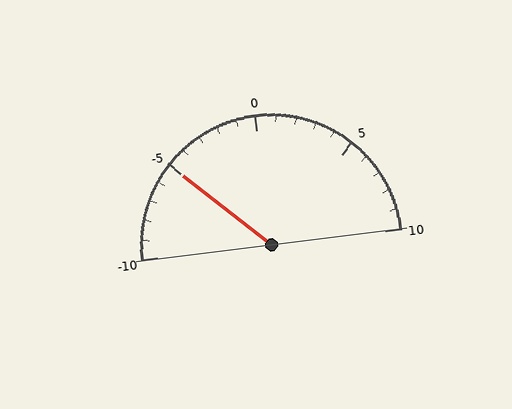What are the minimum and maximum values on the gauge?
The gauge ranges from -10 to 10.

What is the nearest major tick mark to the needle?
The nearest major tick mark is -5.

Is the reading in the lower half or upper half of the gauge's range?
The reading is in the lower half of the range (-10 to 10).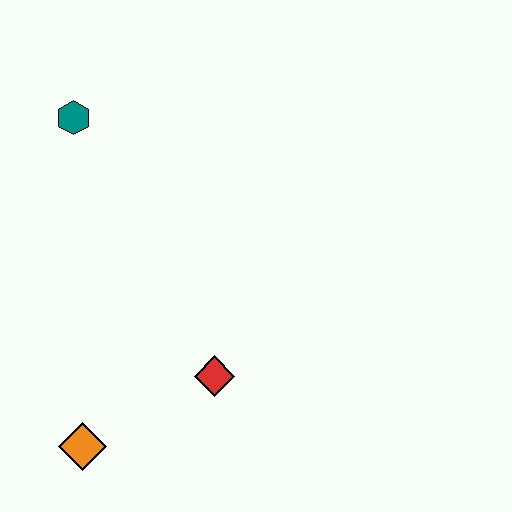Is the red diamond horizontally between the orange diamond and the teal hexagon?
No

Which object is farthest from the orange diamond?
The teal hexagon is farthest from the orange diamond.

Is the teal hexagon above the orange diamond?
Yes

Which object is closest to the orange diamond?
The red diamond is closest to the orange diamond.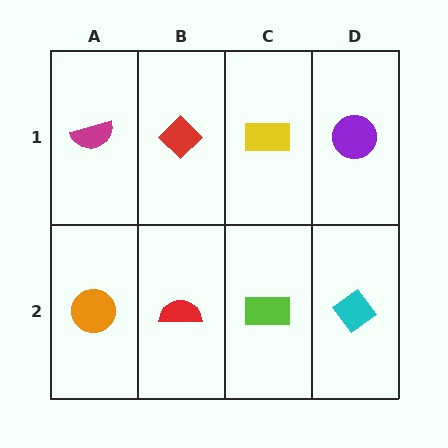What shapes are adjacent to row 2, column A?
A magenta semicircle (row 1, column A), a red semicircle (row 2, column B).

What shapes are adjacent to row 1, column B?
A red semicircle (row 2, column B), a magenta semicircle (row 1, column A), a yellow rectangle (row 1, column C).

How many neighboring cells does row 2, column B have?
3.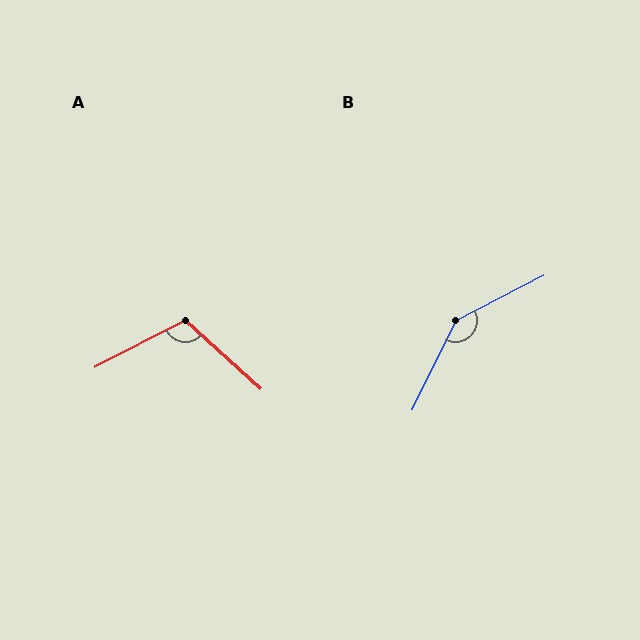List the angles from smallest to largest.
A (110°), B (144°).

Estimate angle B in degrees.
Approximately 144 degrees.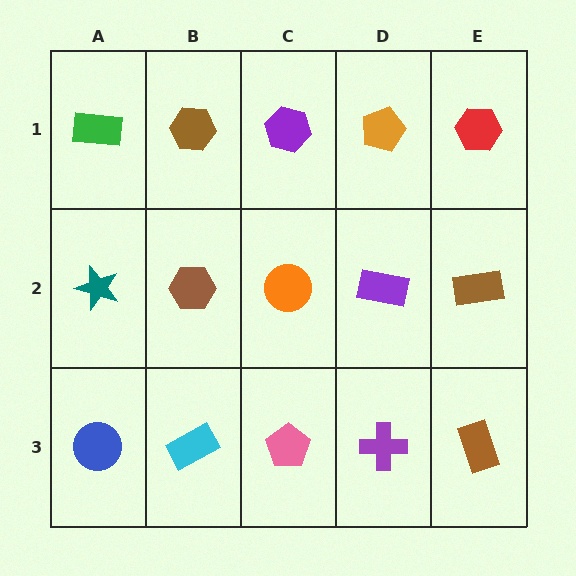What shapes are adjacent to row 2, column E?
A red hexagon (row 1, column E), a brown rectangle (row 3, column E), a purple rectangle (row 2, column D).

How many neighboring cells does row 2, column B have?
4.